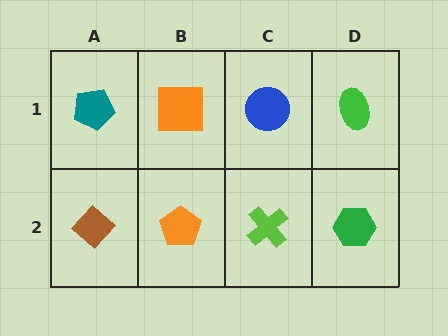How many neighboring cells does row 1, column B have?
3.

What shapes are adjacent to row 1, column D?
A green hexagon (row 2, column D), a blue circle (row 1, column C).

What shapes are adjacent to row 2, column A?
A teal pentagon (row 1, column A), an orange pentagon (row 2, column B).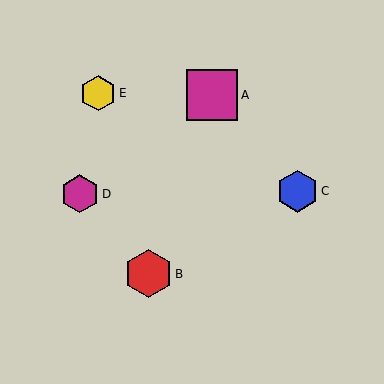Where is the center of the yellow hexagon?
The center of the yellow hexagon is at (98, 93).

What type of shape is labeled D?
Shape D is a magenta hexagon.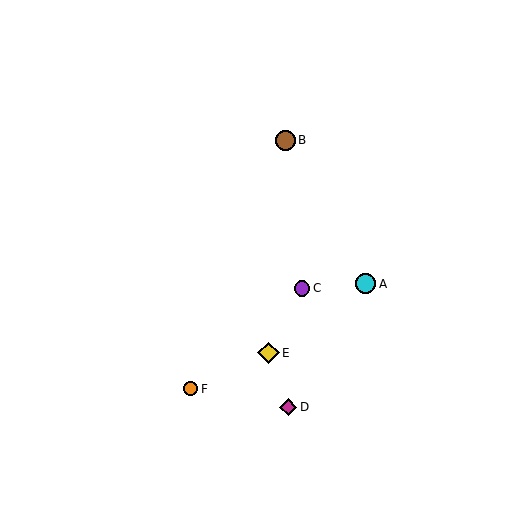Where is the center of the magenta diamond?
The center of the magenta diamond is at (288, 407).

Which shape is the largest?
The yellow diamond (labeled E) is the largest.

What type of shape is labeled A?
Shape A is a cyan circle.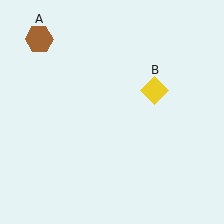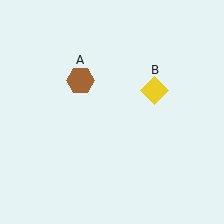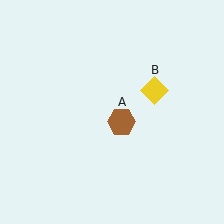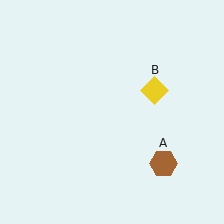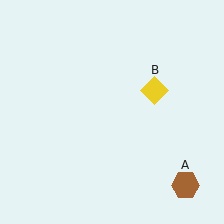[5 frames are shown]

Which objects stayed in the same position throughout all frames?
Yellow diamond (object B) remained stationary.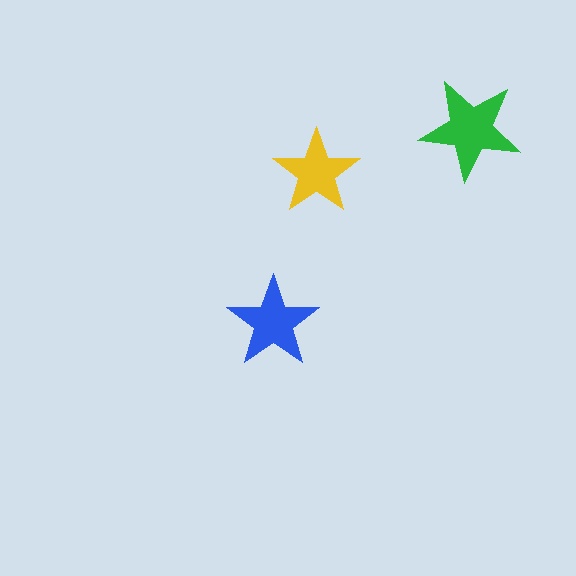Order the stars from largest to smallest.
the green one, the blue one, the yellow one.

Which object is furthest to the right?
The green star is rightmost.